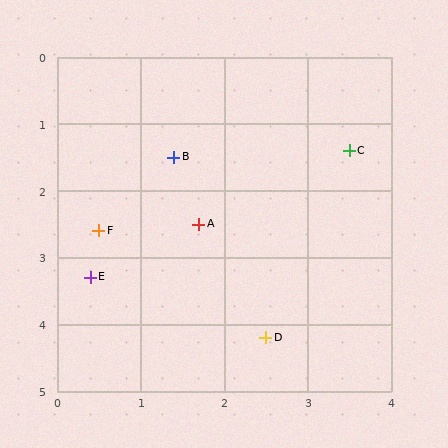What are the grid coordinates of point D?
Point D is at approximately (2.5, 4.2).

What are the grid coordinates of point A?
Point A is at approximately (1.7, 2.5).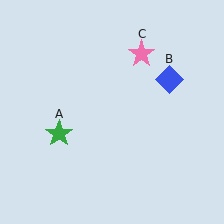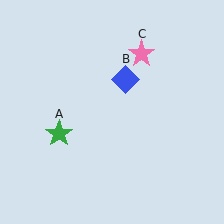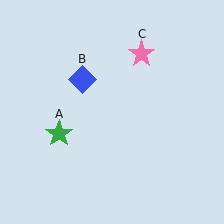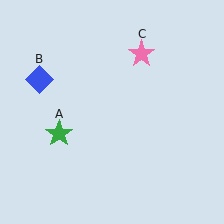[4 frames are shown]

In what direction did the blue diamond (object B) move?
The blue diamond (object B) moved left.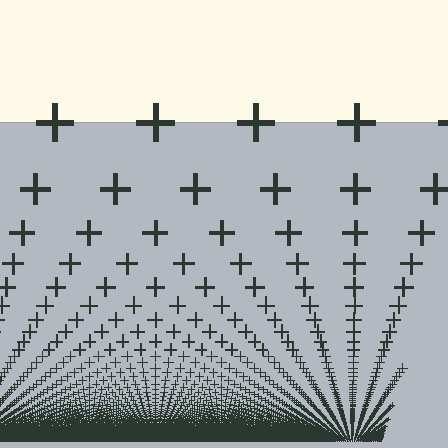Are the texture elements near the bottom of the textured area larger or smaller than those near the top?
Smaller. The gradient is inverted — elements near the bottom are smaller and denser.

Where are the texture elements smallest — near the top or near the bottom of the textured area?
Near the bottom.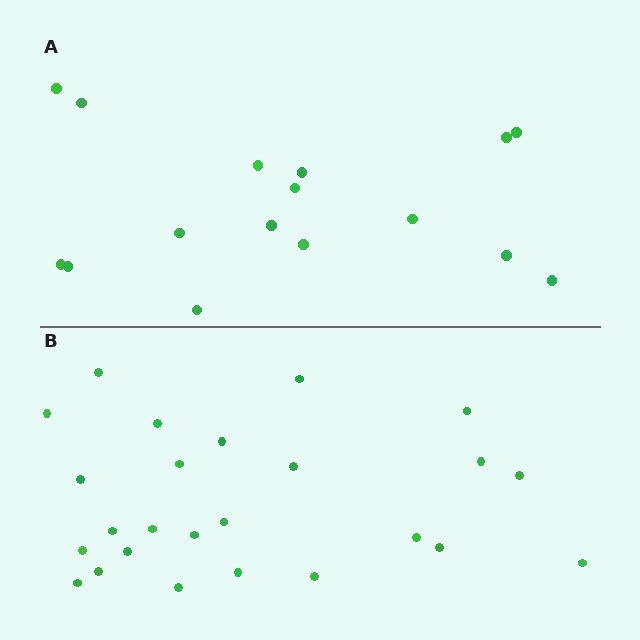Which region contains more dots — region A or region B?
Region B (the bottom region) has more dots.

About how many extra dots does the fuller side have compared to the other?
Region B has roughly 8 or so more dots than region A.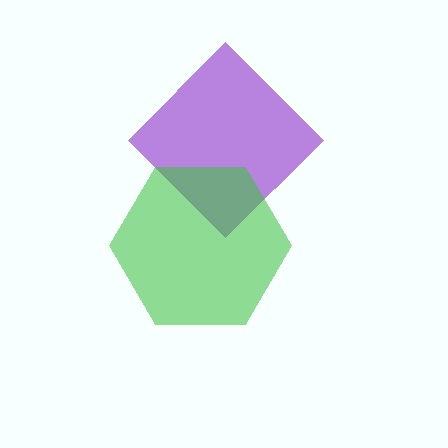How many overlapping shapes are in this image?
There are 2 overlapping shapes in the image.